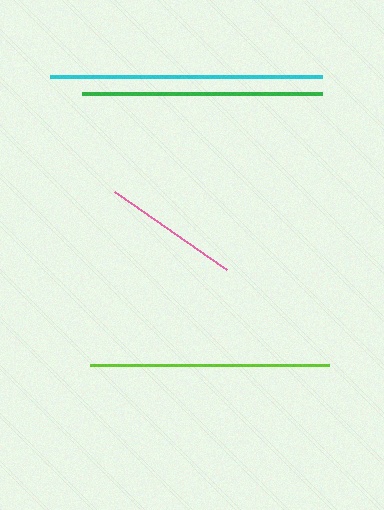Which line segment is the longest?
The cyan line is the longest at approximately 272 pixels.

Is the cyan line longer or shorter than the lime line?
The cyan line is longer than the lime line.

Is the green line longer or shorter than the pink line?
The green line is longer than the pink line.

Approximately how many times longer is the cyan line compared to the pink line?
The cyan line is approximately 2.0 times the length of the pink line.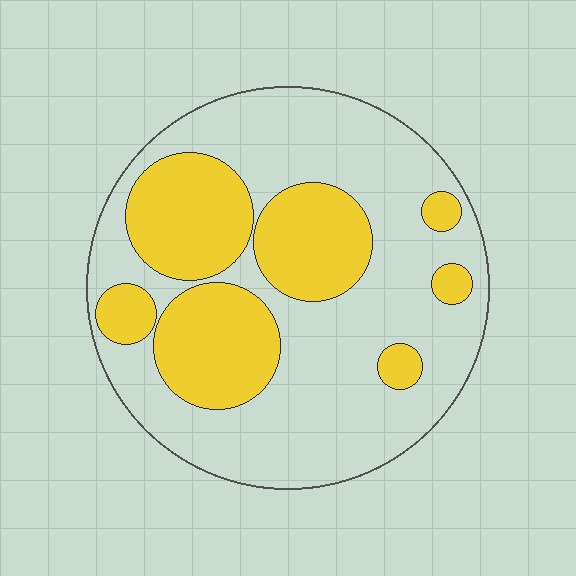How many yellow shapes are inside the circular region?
7.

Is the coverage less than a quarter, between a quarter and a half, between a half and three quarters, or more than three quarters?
Between a quarter and a half.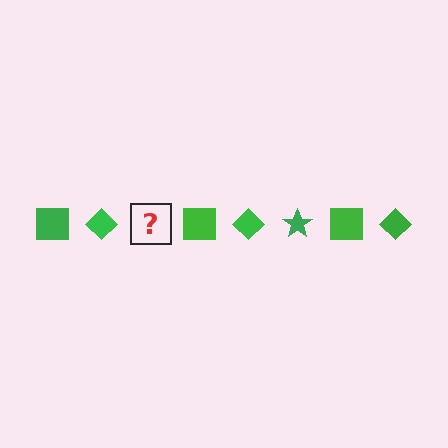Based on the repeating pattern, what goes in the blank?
The blank should be a green star.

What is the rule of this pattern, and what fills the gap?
The rule is that the pattern cycles through square, diamond, star shapes in green. The gap should be filled with a green star.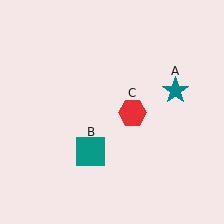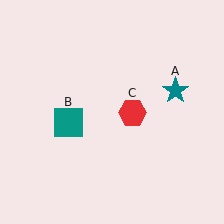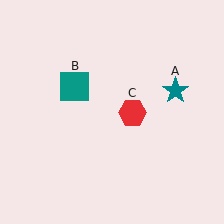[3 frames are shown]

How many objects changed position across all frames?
1 object changed position: teal square (object B).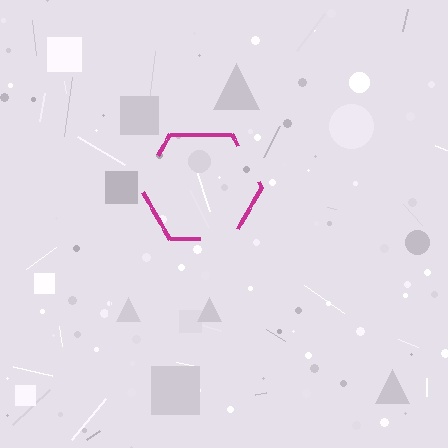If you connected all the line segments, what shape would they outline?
They would outline a hexagon.